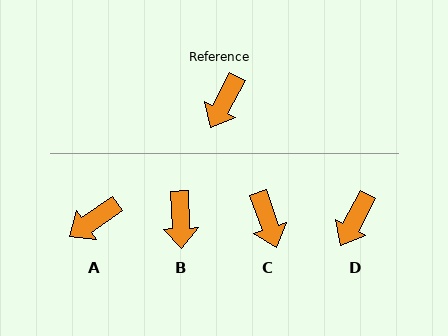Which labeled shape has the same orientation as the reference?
D.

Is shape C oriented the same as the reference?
No, it is off by about 47 degrees.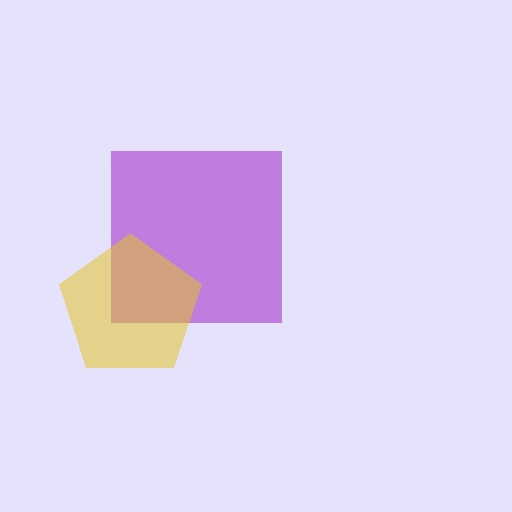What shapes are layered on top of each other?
The layered shapes are: a purple square, a yellow pentagon.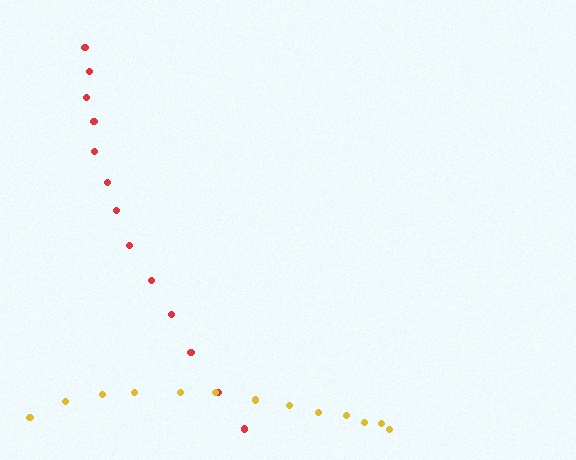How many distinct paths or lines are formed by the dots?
There are 2 distinct paths.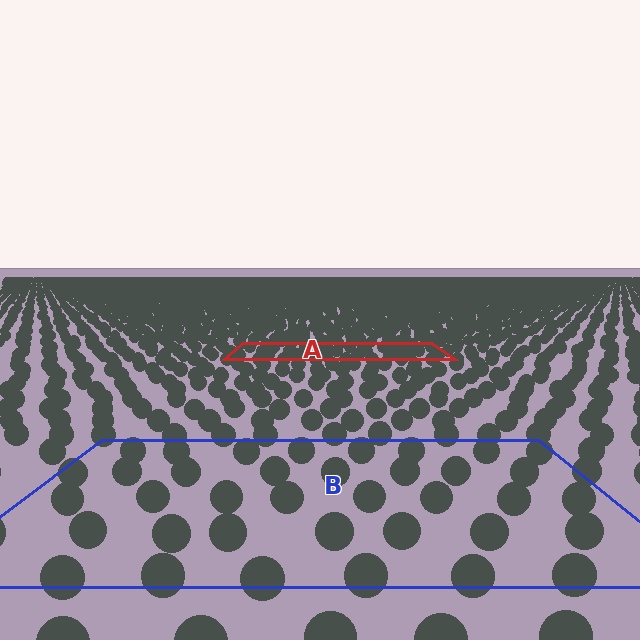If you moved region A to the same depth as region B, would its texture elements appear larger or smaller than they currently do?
They would appear larger. At a closer depth, the same texture elements are projected at a bigger on-screen size.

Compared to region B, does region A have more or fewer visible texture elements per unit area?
Region A has more texture elements per unit area — they are packed more densely because it is farther away.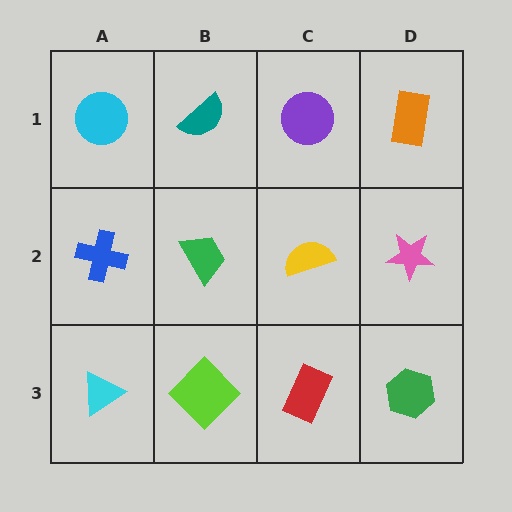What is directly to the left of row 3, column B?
A cyan triangle.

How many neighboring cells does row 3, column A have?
2.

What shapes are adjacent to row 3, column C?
A yellow semicircle (row 2, column C), a lime diamond (row 3, column B), a green hexagon (row 3, column D).